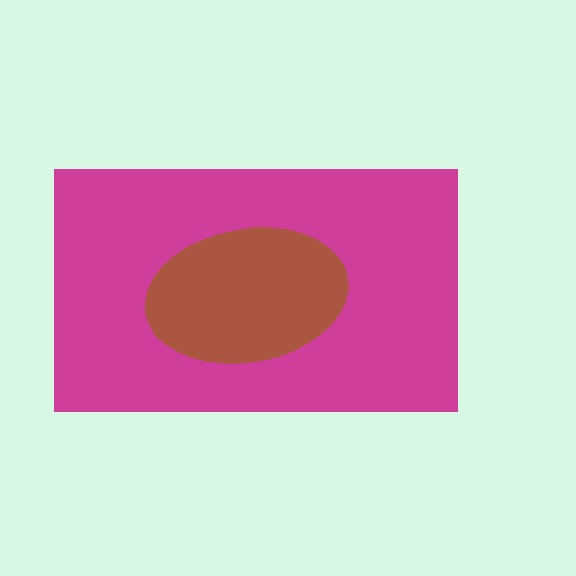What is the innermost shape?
The brown ellipse.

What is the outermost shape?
The magenta rectangle.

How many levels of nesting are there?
2.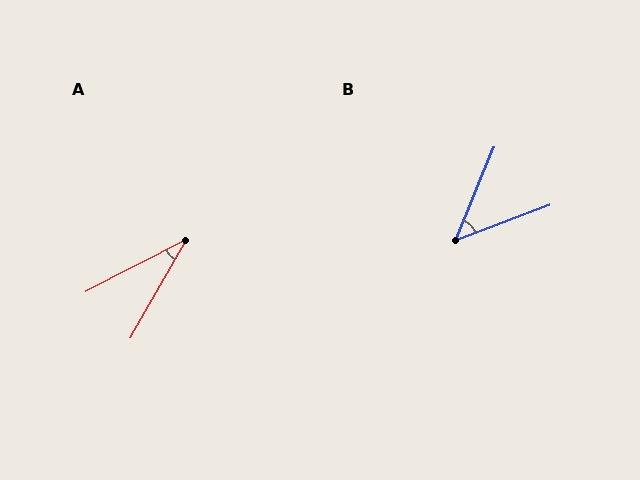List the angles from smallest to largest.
A (33°), B (46°).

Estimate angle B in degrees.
Approximately 46 degrees.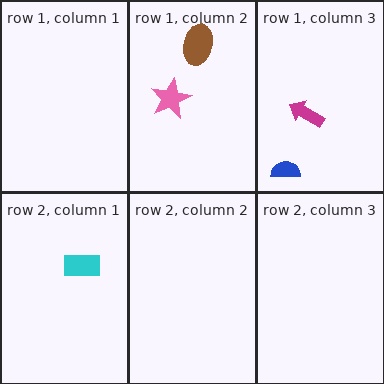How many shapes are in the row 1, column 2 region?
2.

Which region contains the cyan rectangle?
The row 2, column 1 region.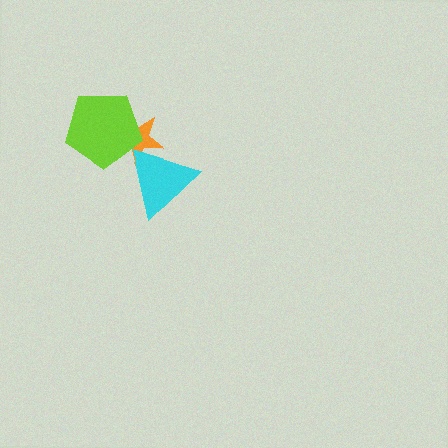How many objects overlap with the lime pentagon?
1 object overlaps with the lime pentagon.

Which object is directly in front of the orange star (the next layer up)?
The cyan triangle is directly in front of the orange star.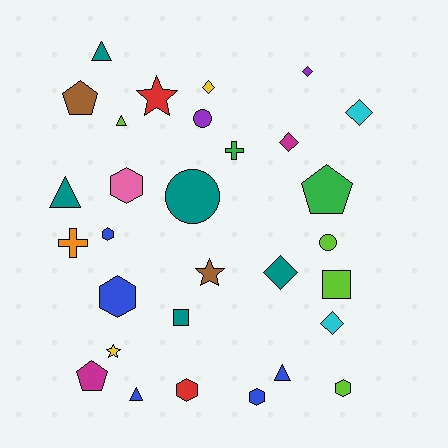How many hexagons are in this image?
There are 6 hexagons.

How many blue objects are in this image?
There are 5 blue objects.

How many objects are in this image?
There are 30 objects.